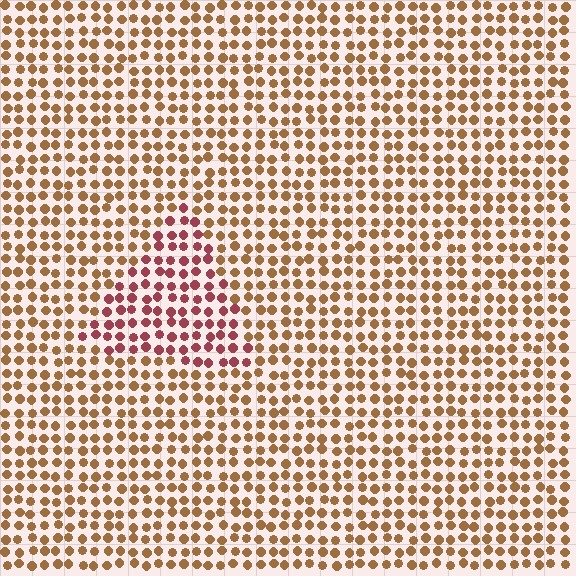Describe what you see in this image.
The image is filled with small brown elements in a uniform arrangement. A triangle-shaped region is visible where the elements are tinted to a slightly different hue, forming a subtle color boundary.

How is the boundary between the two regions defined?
The boundary is defined purely by a slight shift in hue (about 42 degrees). Spacing, size, and orientation are identical on both sides.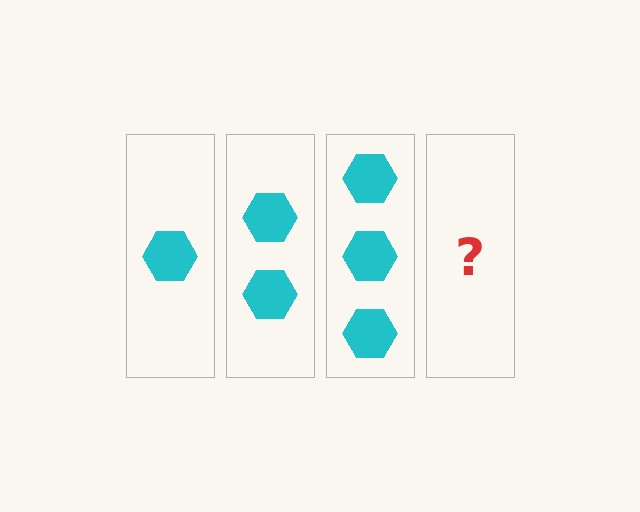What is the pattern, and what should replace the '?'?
The pattern is that each step adds one more hexagon. The '?' should be 4 hexagons.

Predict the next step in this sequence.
The next step is 4 hexagons.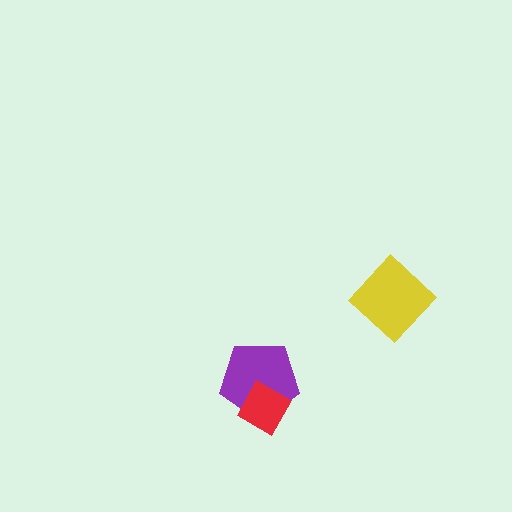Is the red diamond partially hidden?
No, no other shape covers it.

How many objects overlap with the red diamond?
1 object overlaps with the red diamond.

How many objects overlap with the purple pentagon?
1 object overlaps with the purple pentagon.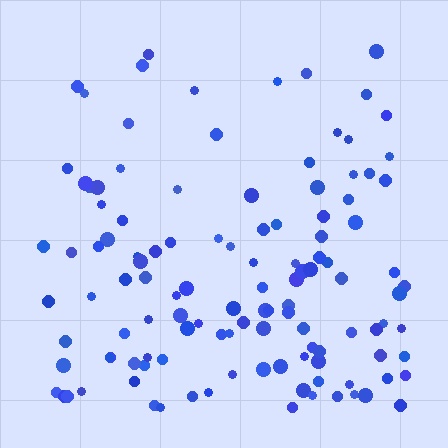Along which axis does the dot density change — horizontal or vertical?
Vertical.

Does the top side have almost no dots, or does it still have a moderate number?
Still a moderate number, just noticeably fewer than the bottom.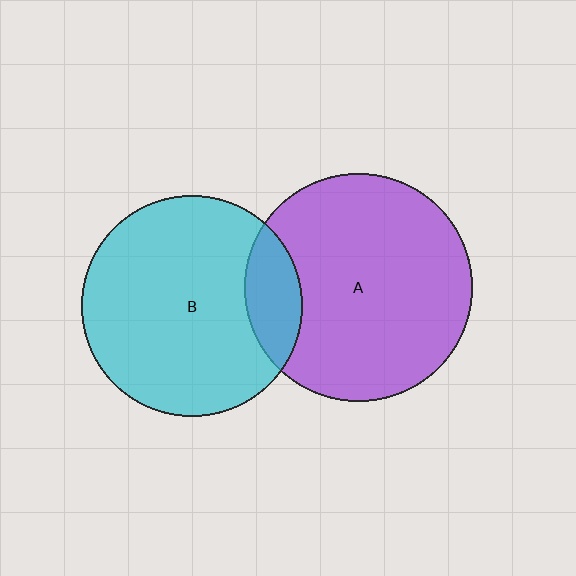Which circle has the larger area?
Circle A (purple).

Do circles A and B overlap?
Yes.